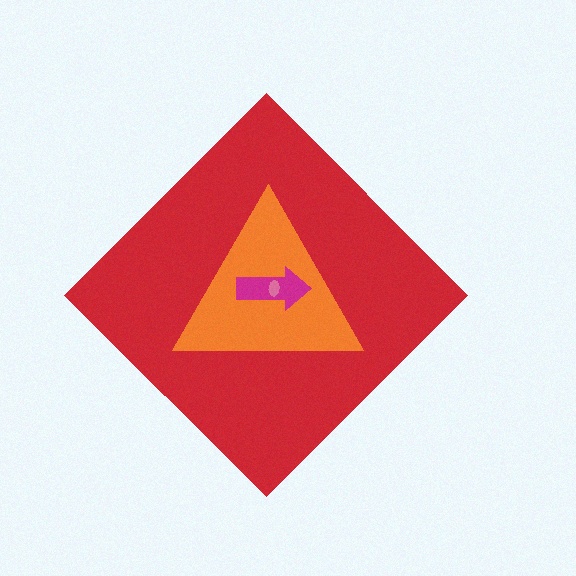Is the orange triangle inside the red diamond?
Yes.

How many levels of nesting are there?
4.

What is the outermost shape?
The red diamond.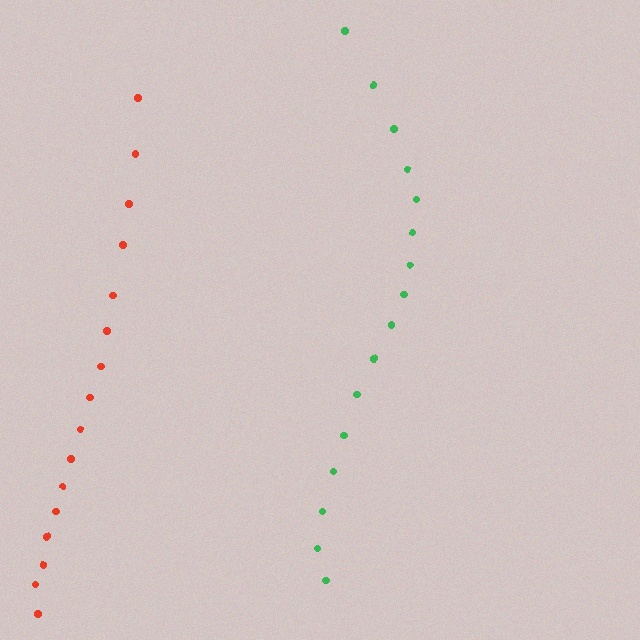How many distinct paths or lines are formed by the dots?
There are 2 distinct paths.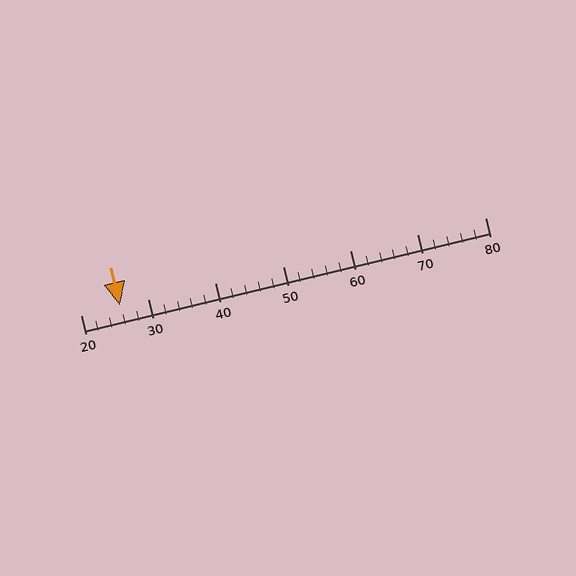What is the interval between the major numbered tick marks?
The major tick marks are spaced 10 units apart.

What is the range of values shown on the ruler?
The ruler shows values from 20 to 80.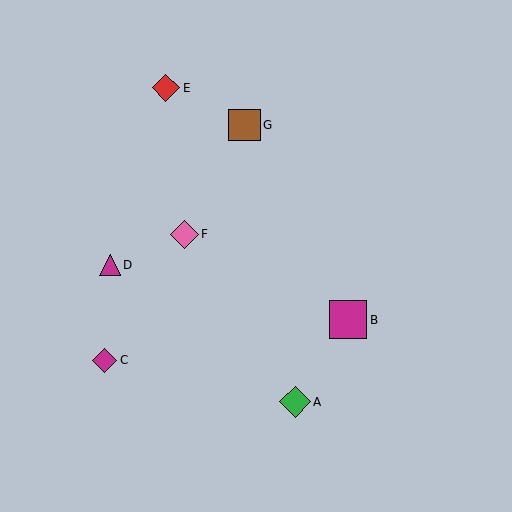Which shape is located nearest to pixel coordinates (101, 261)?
The magenta triangle (labeled D) at (110, 265) is nearest to that location.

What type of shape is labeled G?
Shape G is a brown square.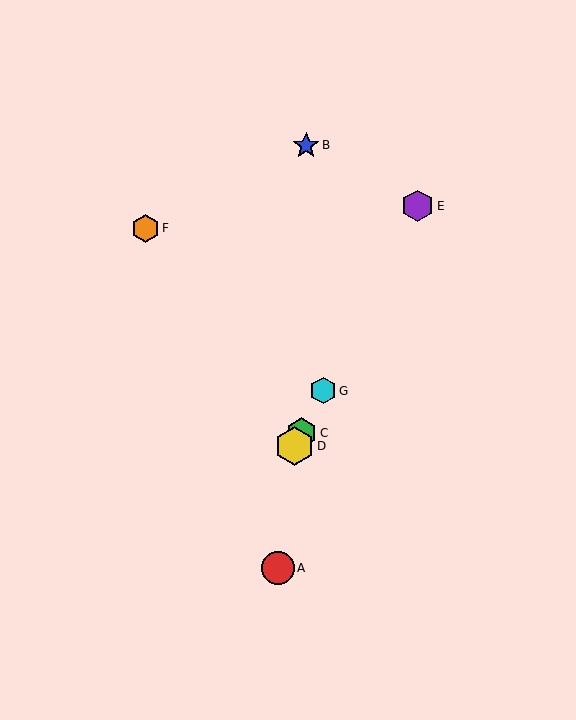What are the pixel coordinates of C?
Object C is at (301, 433).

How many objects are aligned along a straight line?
4 objects (C, D, E, G) are aligned along a straight line.